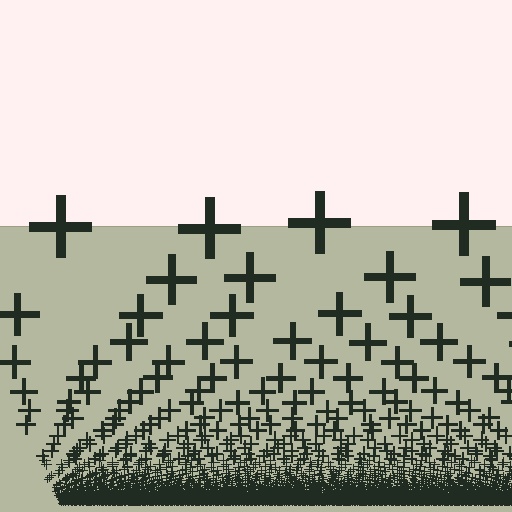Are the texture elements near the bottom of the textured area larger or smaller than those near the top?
Smaller. The gradient is inverted — elements near the bottom are smaller and denser.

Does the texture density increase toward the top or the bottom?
Density increases toward the bottom.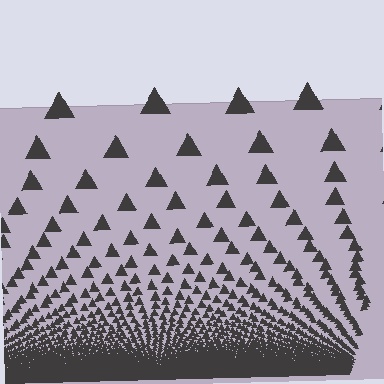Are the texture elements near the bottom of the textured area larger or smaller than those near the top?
Smaller. The gradient is inverted — elements near the bottom are smaller and denser.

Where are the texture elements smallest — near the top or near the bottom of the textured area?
Near the bottom.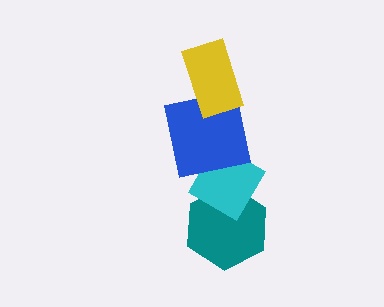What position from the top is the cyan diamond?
The cyan diamond is 3rd from the top.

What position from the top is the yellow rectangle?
The yellow rectangle is 1st from the top.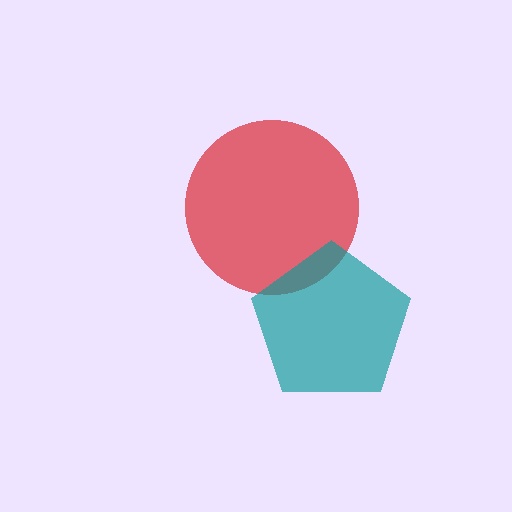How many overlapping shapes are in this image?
There are 2 overlapping shapes in the image.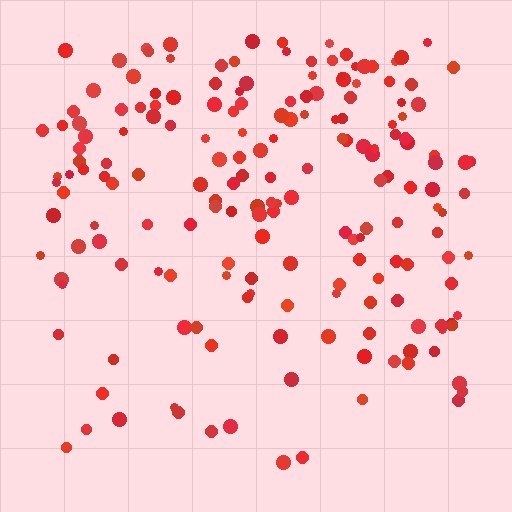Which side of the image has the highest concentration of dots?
The top.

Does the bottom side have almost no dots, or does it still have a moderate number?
Still a moderate number, just noticeably fewer than the top.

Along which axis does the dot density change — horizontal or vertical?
Vertical.